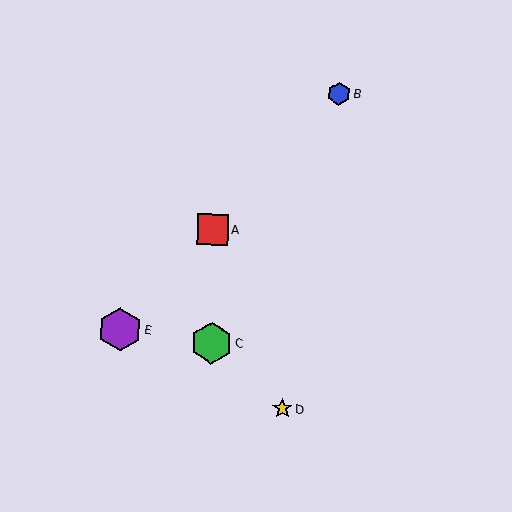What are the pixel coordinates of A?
Object A is at (213, 229).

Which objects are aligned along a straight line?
Objects A, B, E are aligned along a straight line.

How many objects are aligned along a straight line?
3 objects (A, B, E) are aligned along a straight line.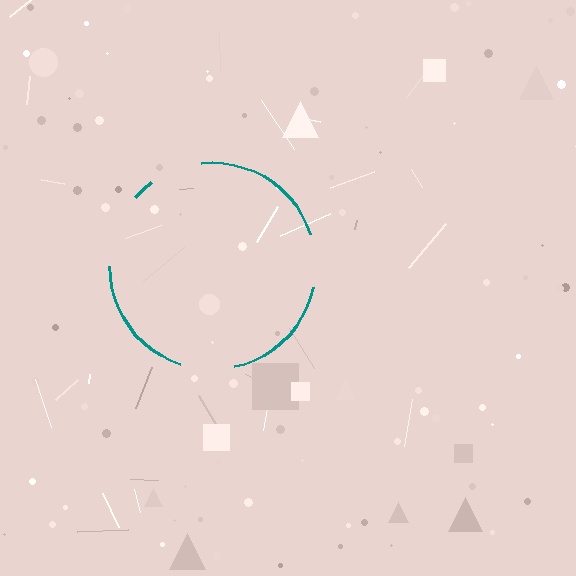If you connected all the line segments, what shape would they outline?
They would outline a circle.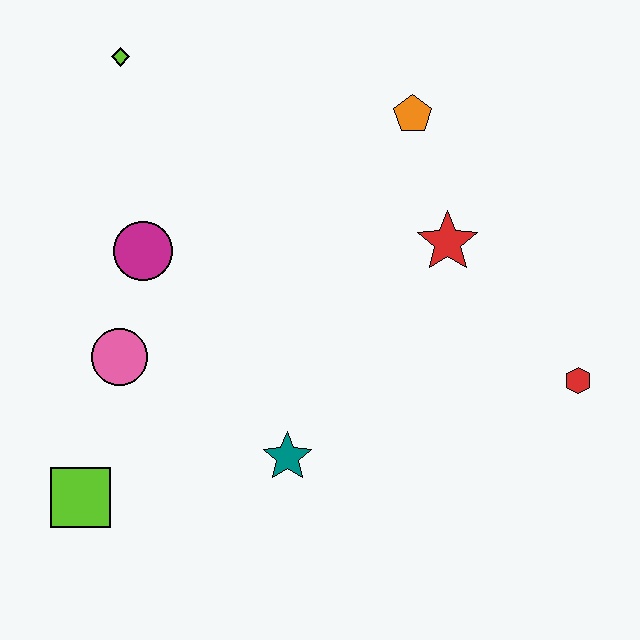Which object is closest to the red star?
The orange pentagon is closest to the red star.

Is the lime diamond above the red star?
Yes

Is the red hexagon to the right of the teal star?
Yes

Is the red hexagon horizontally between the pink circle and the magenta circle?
No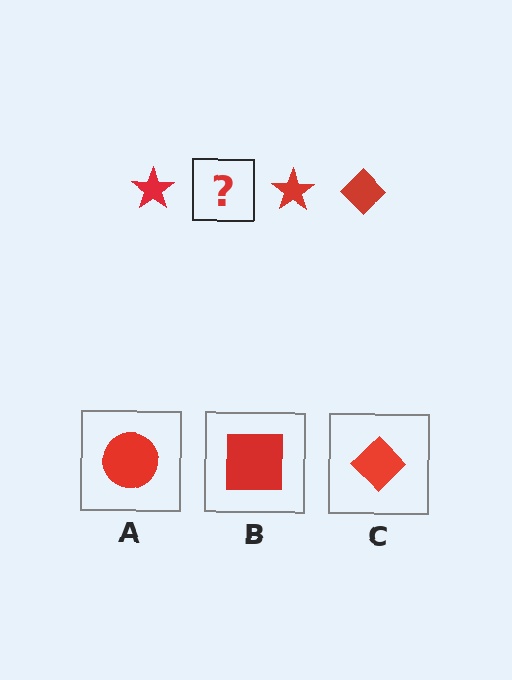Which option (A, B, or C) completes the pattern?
C.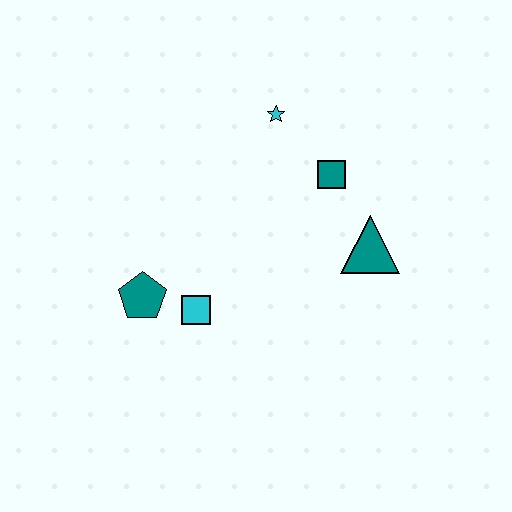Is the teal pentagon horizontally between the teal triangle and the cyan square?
No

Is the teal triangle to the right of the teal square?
Yes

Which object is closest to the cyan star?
The teal square is closest to the cyan star.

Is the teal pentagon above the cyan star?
No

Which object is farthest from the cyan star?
The teal pentagon is farthest from the cyan star.